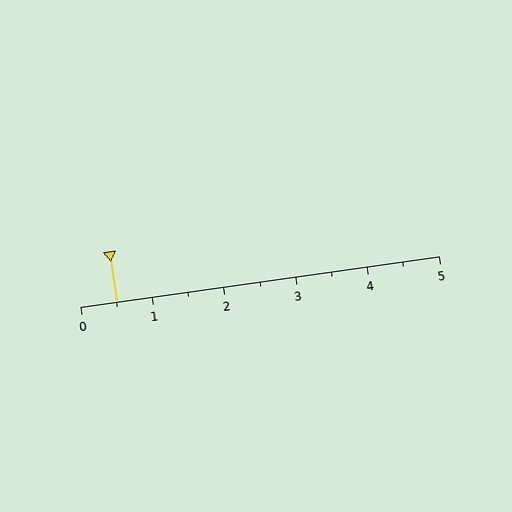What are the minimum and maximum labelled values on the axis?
The axis runs from 0 to 5.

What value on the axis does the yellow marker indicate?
The marker indicates approximately 0.5.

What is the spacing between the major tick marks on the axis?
The major ticks are spaced 1 apart.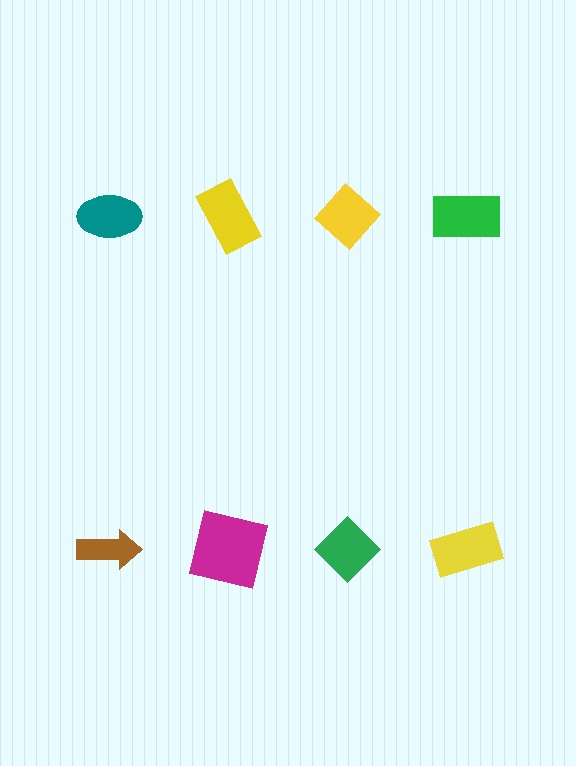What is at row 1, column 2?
A yellow rectangle.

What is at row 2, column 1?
A brown arrow.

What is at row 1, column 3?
A yellow diamond.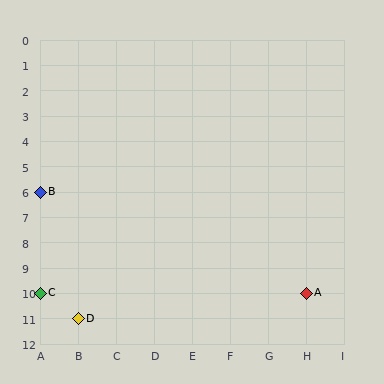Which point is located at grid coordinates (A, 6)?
Point B is at (A, 6).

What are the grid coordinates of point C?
Point C is at grid coordinates (A, 10).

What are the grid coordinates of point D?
Point D is at grid coordinates (B, 11).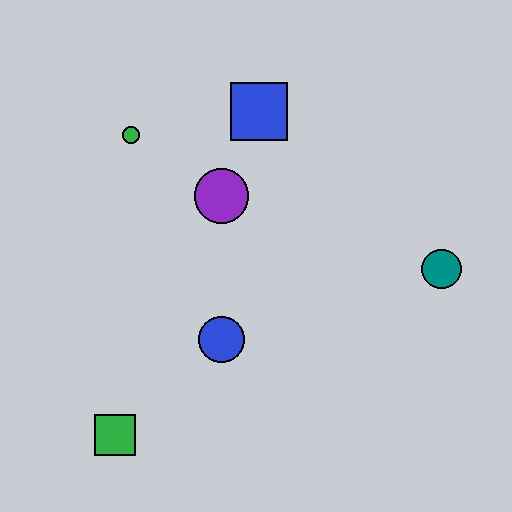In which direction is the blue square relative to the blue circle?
The blue square is above the blue circle.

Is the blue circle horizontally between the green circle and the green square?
No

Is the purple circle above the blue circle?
Yes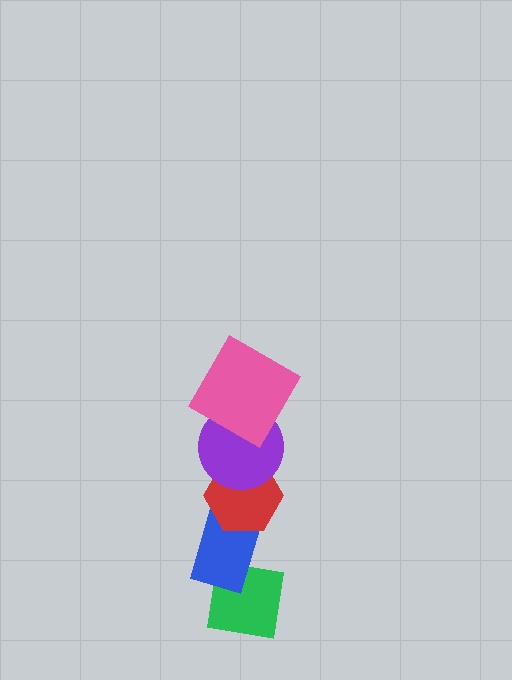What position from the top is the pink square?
The pink square is 1st from the top.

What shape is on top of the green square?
The blue rectangle is on top of the green square.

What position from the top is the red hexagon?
The red hexagon is 3rd from the top.